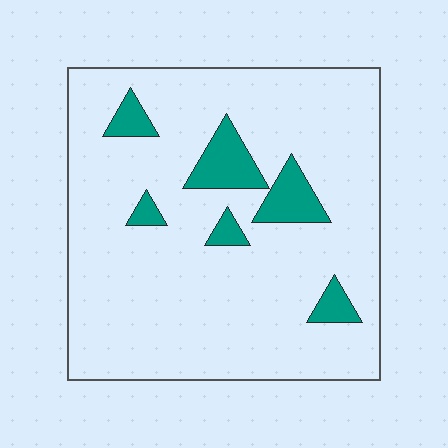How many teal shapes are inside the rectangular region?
6.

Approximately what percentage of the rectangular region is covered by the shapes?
Approximately 10%.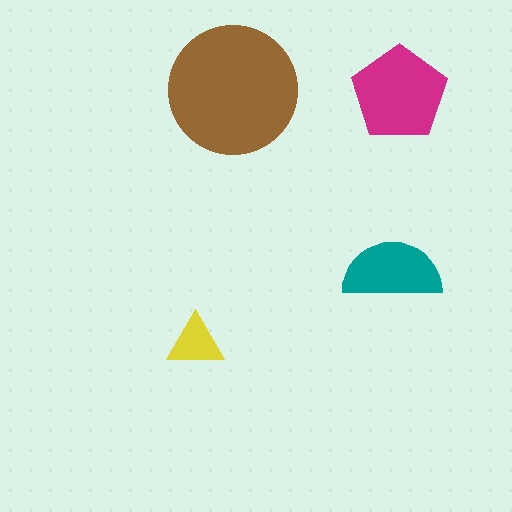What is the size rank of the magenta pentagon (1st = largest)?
2nd.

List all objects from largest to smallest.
The brown circle, the magenta pentagon, the teal semicircle, the yellow triangle.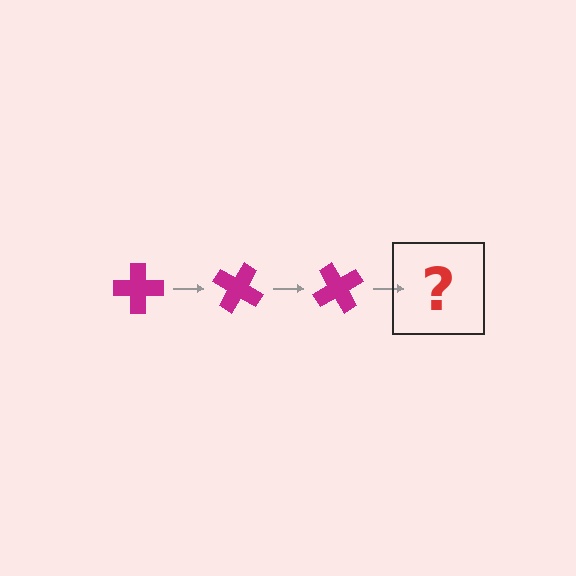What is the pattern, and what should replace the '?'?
The pattern is that the cross rotates 30 degrees each step. The '?' should be a magenta cross rotated 90 degrees.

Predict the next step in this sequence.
The next step is a magenta cross rotated 90 degrees.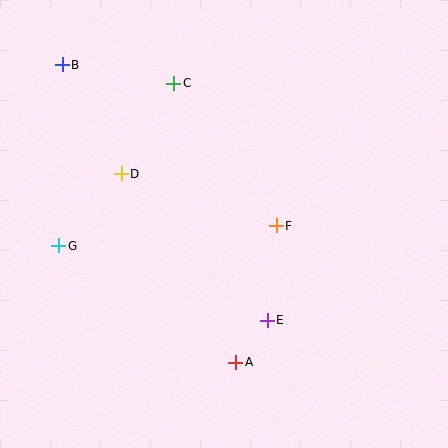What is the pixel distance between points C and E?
The distance between C and E is 255 pixels.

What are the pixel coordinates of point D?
Point D is at (121, 174).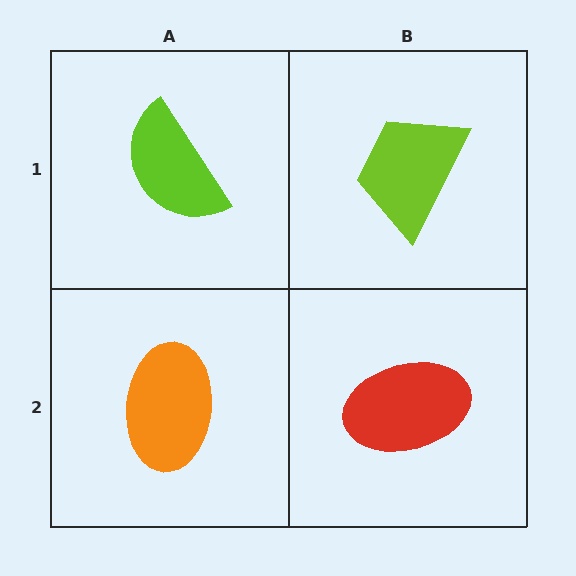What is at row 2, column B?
A red ellipse.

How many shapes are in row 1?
2 shapes.